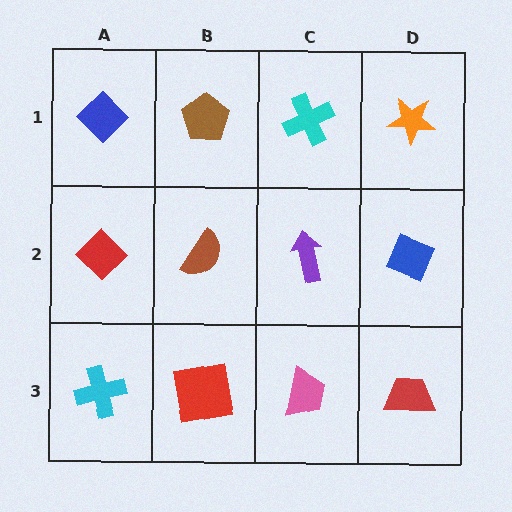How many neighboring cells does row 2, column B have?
4.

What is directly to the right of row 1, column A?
A brown pentagon.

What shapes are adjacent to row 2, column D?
An orange star (row 1, column D), a red trapezoid (row 3, column D), a purple arrow (row 2, column C).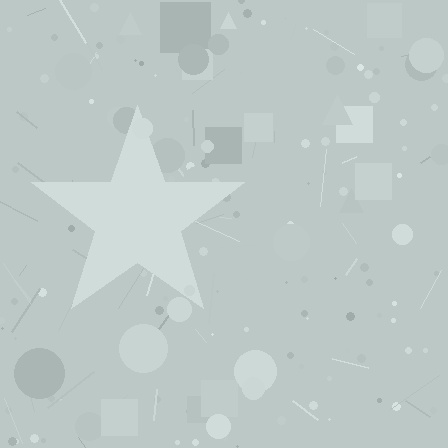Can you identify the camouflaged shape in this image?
The camouflaged shape is a star.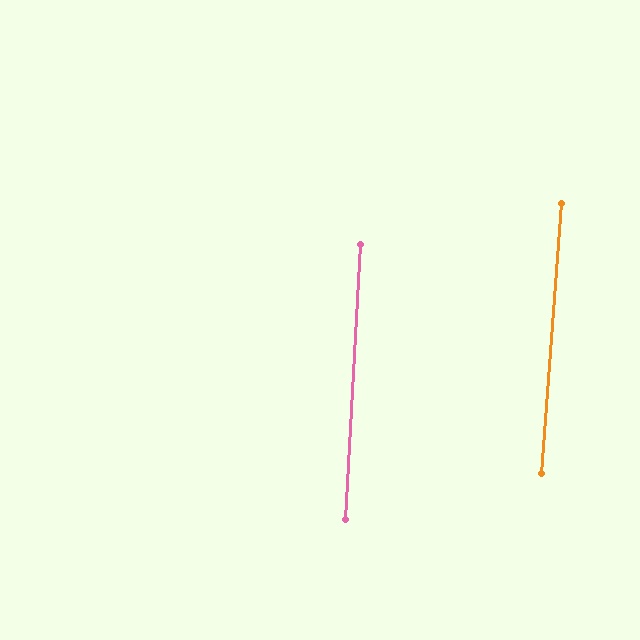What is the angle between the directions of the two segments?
Approximately 1 degree.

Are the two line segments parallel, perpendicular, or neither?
Parallel — their directions differ by only 1.3°.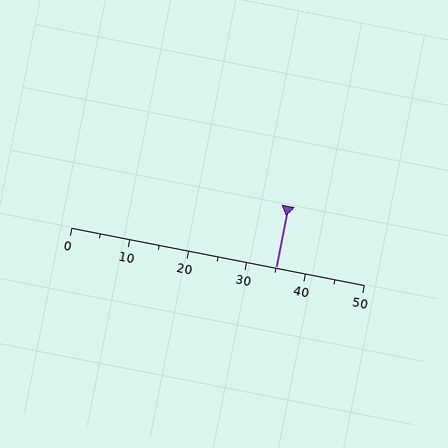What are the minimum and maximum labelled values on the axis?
The axis runs from 0 to 50.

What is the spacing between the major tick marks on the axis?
The major ticks are spaced 10 apart.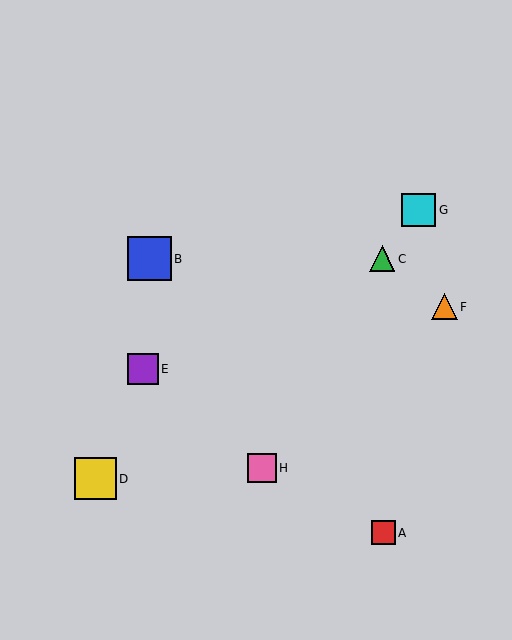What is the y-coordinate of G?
Object G is at y≈210.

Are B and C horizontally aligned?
Yes, both are at y≈259.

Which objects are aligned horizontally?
Objects B, C are aligned horizontally.